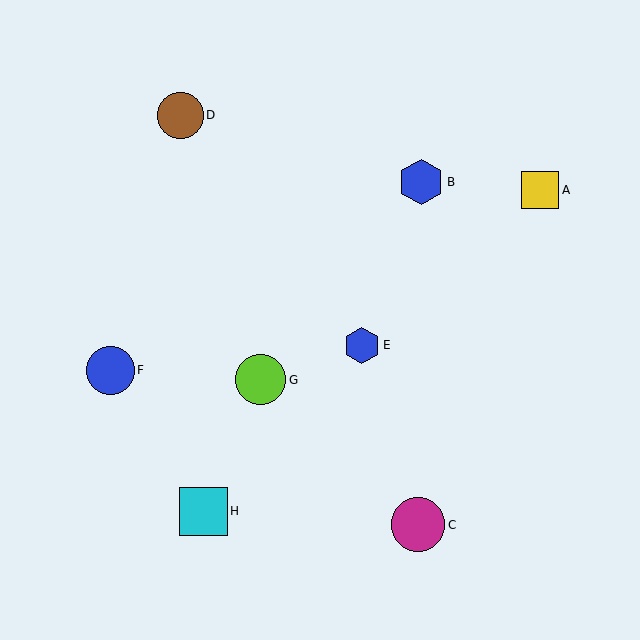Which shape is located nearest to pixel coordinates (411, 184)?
The blue hexagon (labeled B) at (421, 182) is nearest to that location.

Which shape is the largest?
The magenta circle (labeled C) is the largest.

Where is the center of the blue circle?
The center of the blue circle is at (110, 370).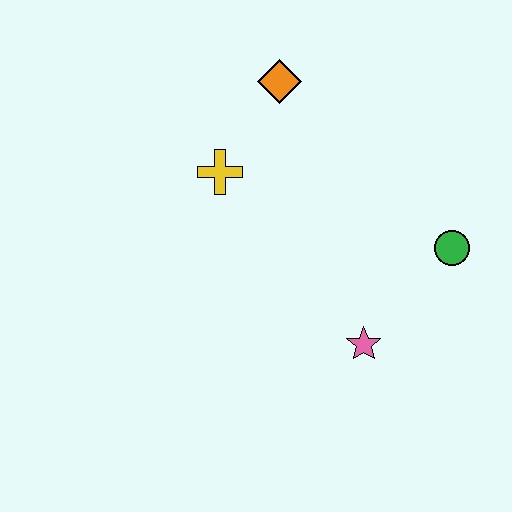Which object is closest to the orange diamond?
The yellow cross is closest to the orange diamond.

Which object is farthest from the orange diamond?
The pink star is farthest from the orange diamond.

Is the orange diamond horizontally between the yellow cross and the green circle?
Yes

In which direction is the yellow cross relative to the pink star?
The yellow cross is above the pink star.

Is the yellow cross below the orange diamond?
Yes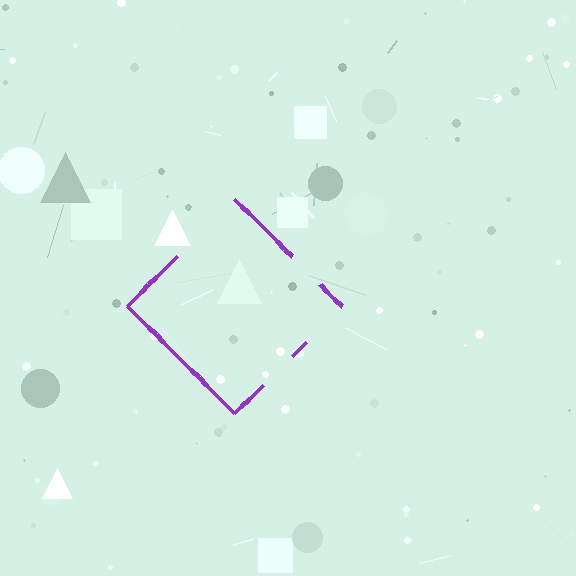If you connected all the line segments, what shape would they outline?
They would outline a diamond.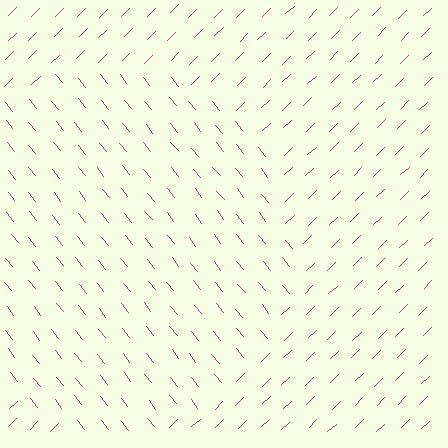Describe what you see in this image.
The image is filled with small magenta line segments. A circle region in the image has lines oriented differently from the surrounding lines, creating a visible texture boundary.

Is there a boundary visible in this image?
Yes, there is a texture boundary formed by a change in line orientation.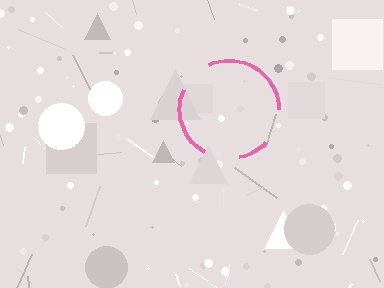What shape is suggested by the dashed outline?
The dashed outline suggests a circle.